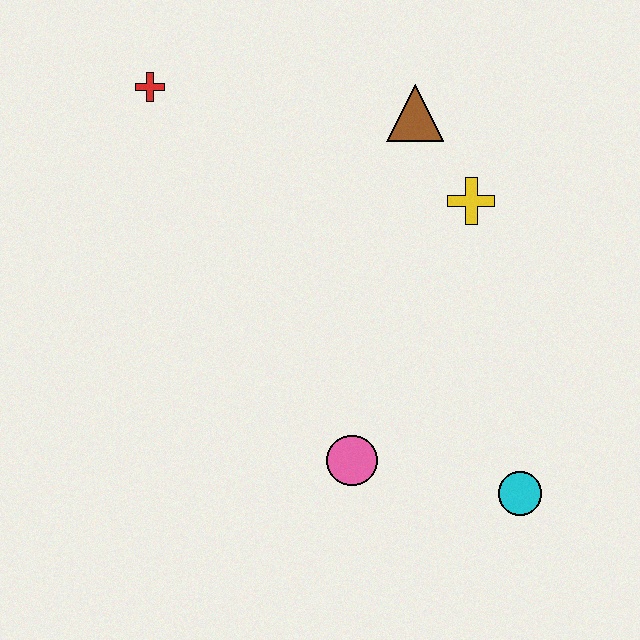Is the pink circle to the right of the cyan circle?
No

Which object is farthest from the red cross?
The cyan circle is farthest from the red cross.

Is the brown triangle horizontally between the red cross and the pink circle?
No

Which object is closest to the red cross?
The brown triangle is closest to the red cross.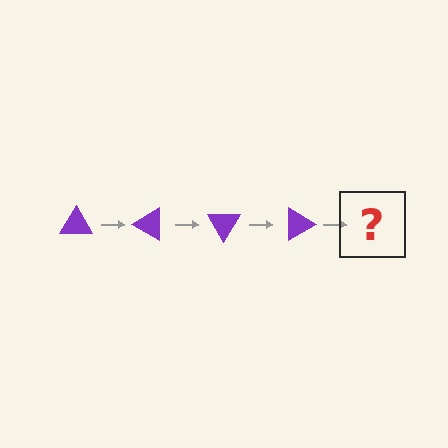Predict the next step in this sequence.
The next step is a purple triangle rotated 120 degrees.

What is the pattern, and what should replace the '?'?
The pattern is that the triangle rotates 30 degrees each step. The '?' should be a purple triangle rotated 120 degrees.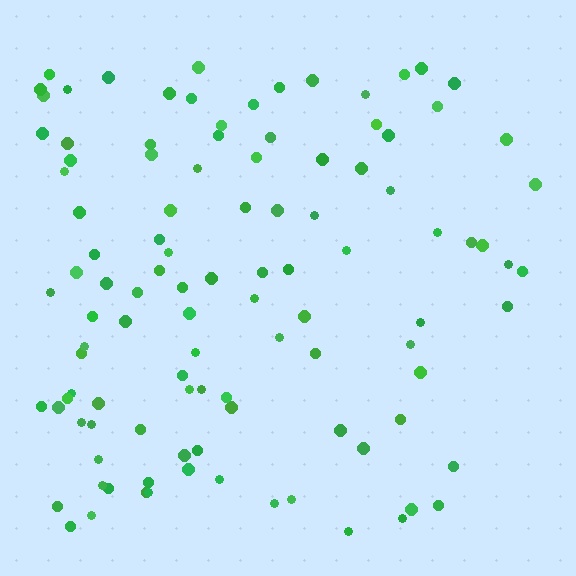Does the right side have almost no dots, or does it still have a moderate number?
Still a moderate number, just noticeably fewer than the left.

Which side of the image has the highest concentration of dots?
The left.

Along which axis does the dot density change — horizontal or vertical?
Horizontal.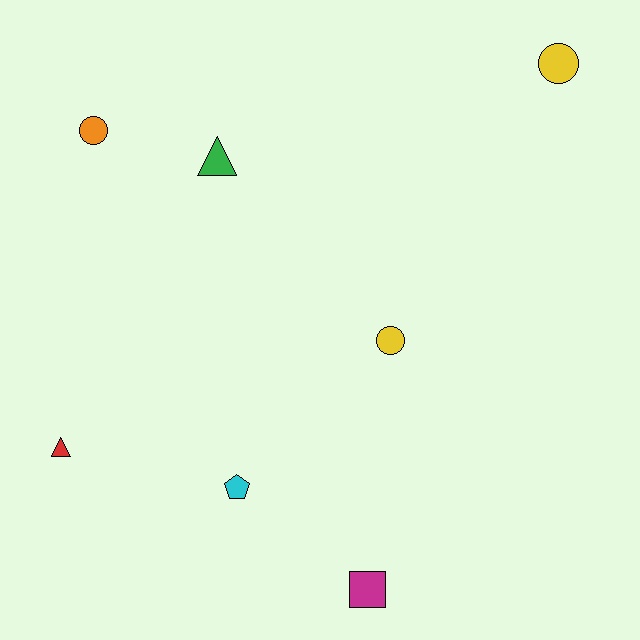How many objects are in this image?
There are 7 objects.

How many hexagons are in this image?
There are no hexagons.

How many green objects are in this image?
There is 1 green object.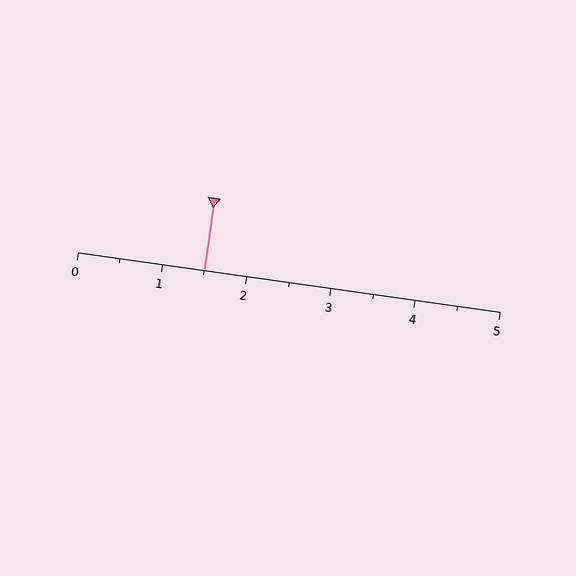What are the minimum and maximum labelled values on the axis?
The axis runs from 0 to 5.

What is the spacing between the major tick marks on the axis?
The major ticks are spaced 1 apart.